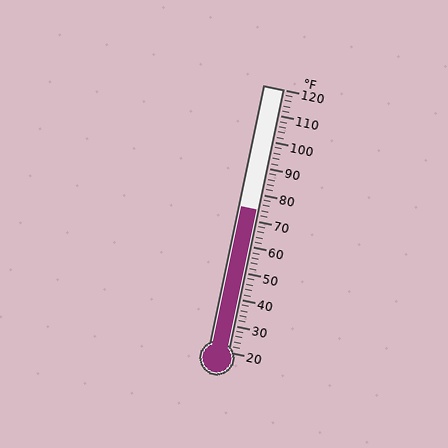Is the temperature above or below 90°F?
The temperature is below 90°F.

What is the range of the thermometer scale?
The thermometer scale ranges from 20°F to 120°F.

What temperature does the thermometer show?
The thermometer shows approximately 74°F.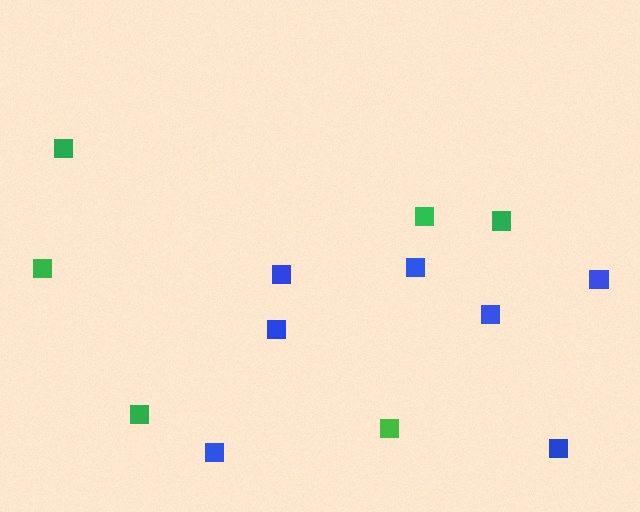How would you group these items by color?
There are 2 groups: one group of green squares (6) and one group of blue squares (7).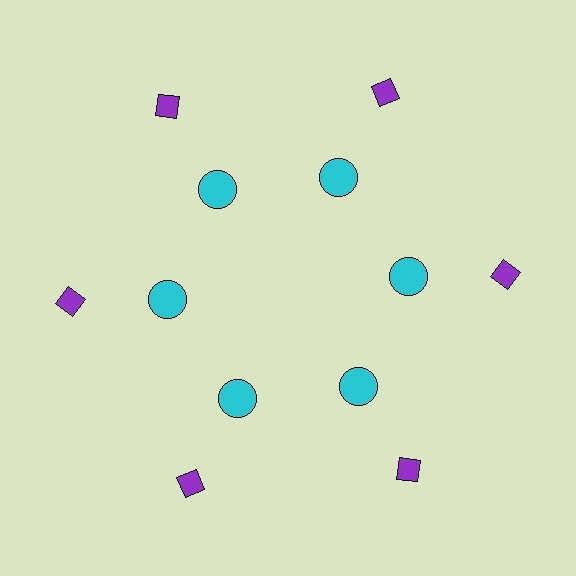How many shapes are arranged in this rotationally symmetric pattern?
There are 12 shapes, arranged in 6 groups of 2.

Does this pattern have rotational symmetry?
Yes, this pattern has 6-fold rotational symmetry. It looks the same after rotating 60 degrees around the center.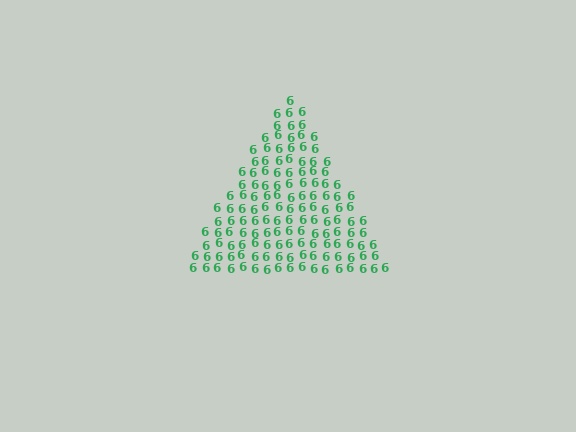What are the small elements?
The small elements are digit 6's.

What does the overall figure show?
The overall figure shows a triangle.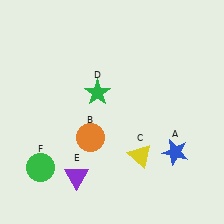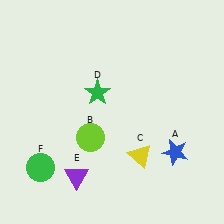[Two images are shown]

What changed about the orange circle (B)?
In Image 1, B is orange. In Image 2, it changed to lime.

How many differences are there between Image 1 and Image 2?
There is 1 difference between the two images.